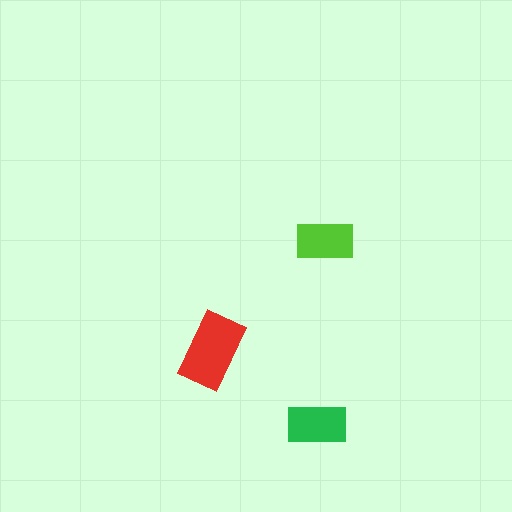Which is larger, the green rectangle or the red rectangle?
The red one.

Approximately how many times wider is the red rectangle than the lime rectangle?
About 1.5 times wider.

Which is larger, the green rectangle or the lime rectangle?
The green one.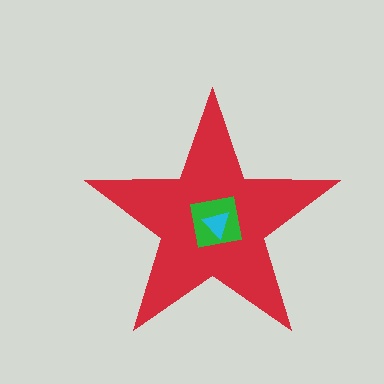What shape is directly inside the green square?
The cyan triangle.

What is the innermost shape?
The cyan triangle.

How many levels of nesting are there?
3.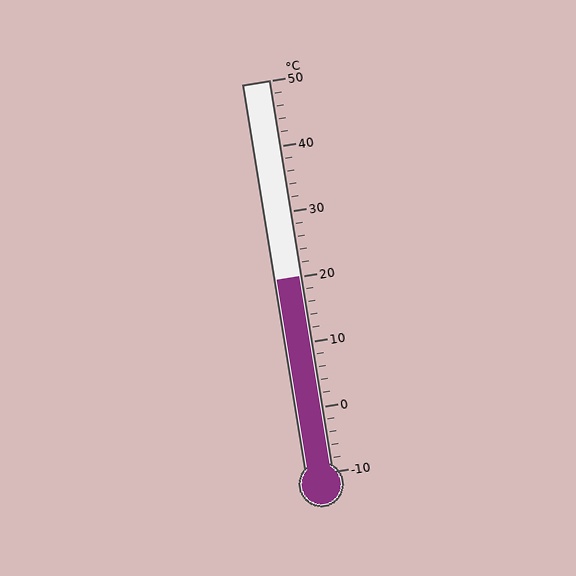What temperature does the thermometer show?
The thermometer shows approximately 20°C.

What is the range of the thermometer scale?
The thermometer scale ranges from -10°C to 50°C.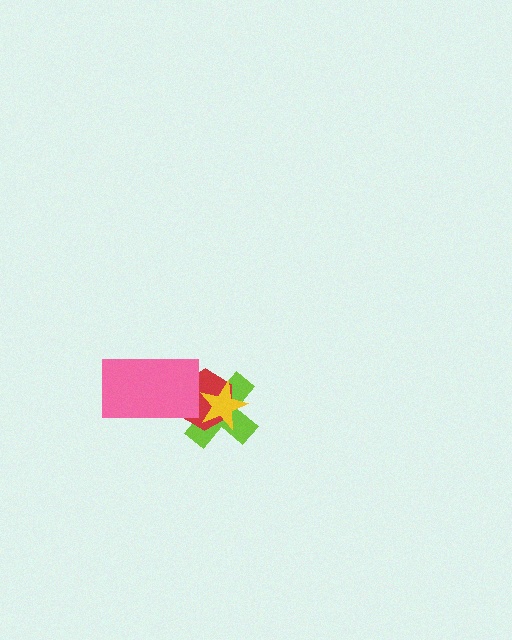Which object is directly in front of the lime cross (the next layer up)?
The red hexagon is directly in front of the lime cross.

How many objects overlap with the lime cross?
3 objects overlap with the lime cross.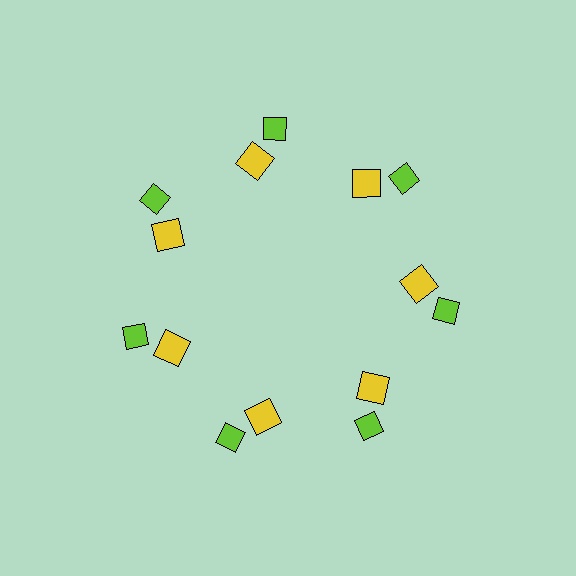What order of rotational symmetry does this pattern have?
This pattern has 7-fold rotational symmetry.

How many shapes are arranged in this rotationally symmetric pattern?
There are 14 shapes, arranged in 7 groups of 2.